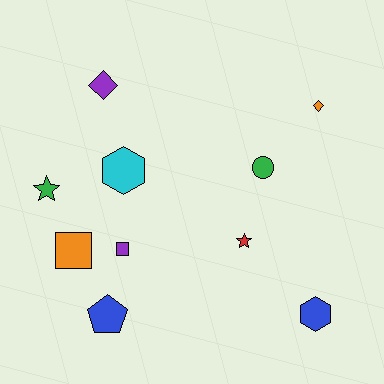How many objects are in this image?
There are 10 objects.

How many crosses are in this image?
There are no crosses.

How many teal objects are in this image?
There are no teal objects.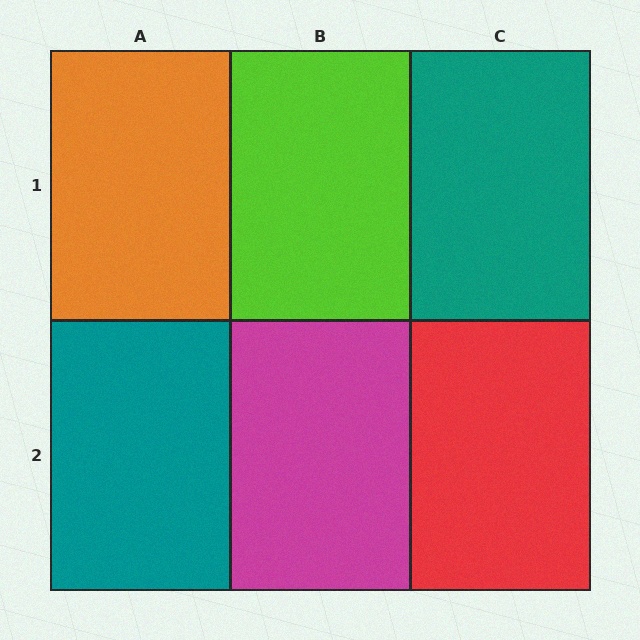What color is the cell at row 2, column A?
Teal.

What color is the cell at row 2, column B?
Magenta.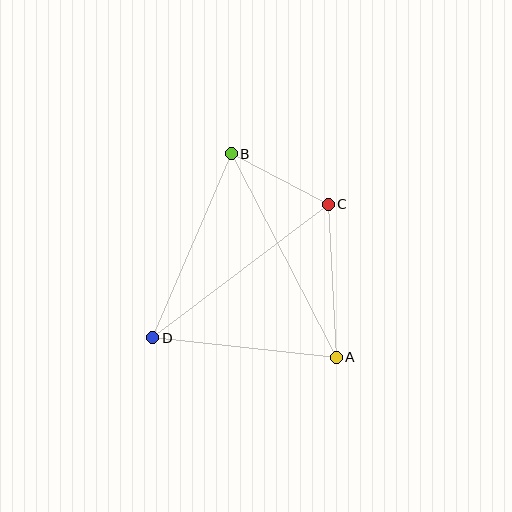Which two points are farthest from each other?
Points A and B are farthest from each other.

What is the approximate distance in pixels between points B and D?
The distance between B and D is approximately 200 pixels.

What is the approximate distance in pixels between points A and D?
The distance between A and D is approximately 185 pixels.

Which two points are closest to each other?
Points B and C are closest to each other.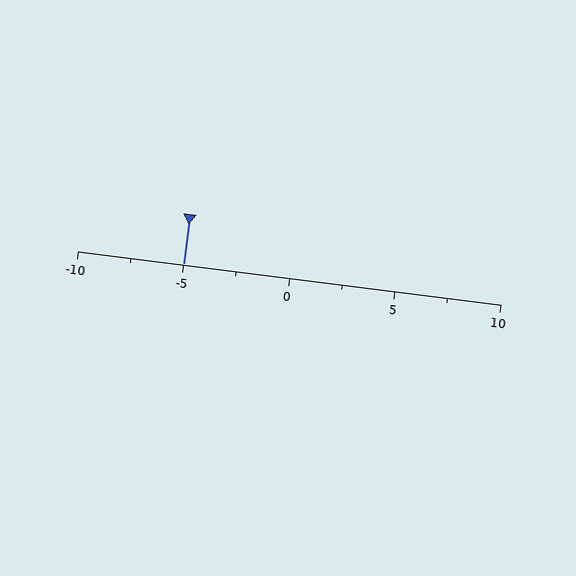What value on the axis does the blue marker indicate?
The marker indicates approximately -5.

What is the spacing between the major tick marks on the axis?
The major ticks are spaced 5 apart.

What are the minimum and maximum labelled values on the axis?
The axis runs from -10 to 10.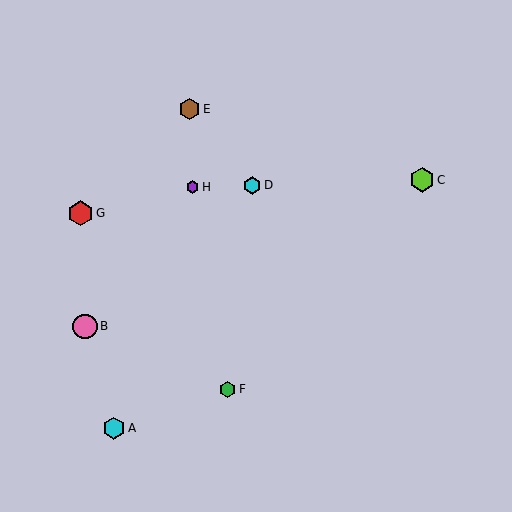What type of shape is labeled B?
Shape B is a pink circle.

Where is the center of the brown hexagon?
The center of the brown hexagon is at (189, 109).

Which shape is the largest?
The red hexagon (labeled G) is the largest.